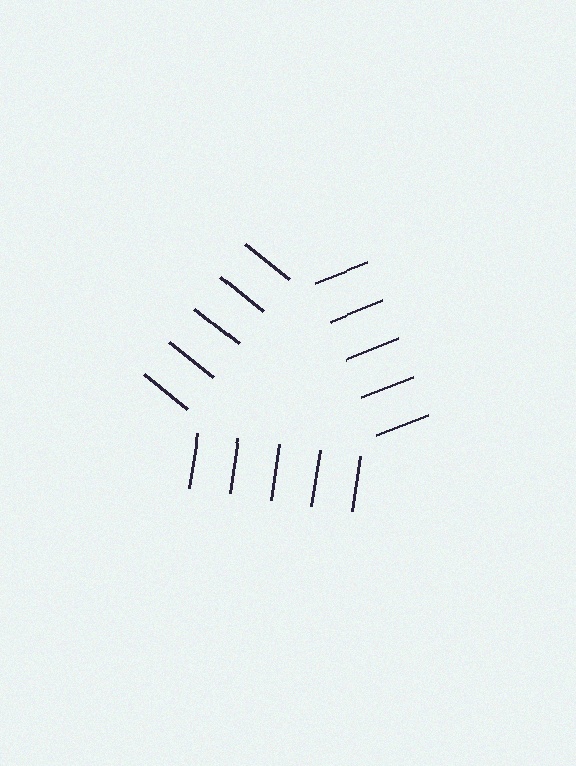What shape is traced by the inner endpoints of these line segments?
An illusory triangle — the line segments terminate on its edges but no continuous stroke is drawn.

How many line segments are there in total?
15 — 5 along each of the 3 edges.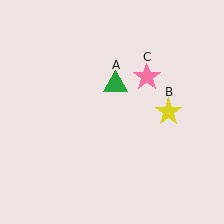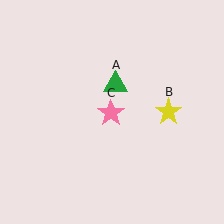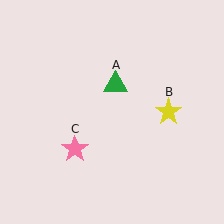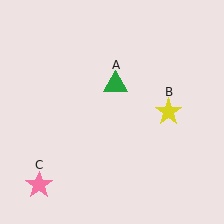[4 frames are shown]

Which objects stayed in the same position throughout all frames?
Green triangle (object A) and yellow star (object B) remained stationary.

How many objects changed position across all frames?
1 object changed position: pink star (object C).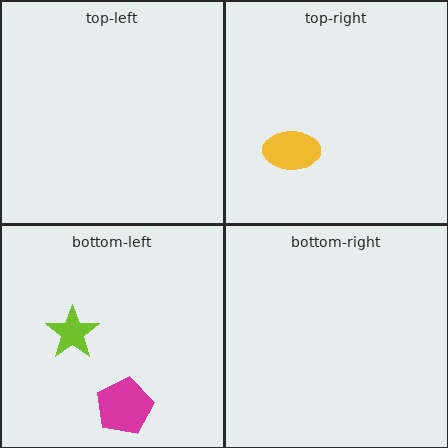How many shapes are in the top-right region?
1.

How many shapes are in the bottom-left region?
2.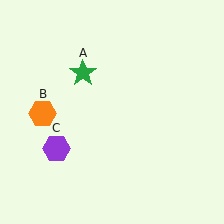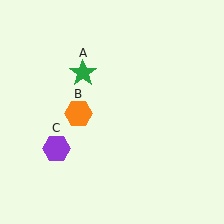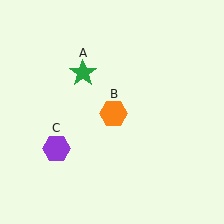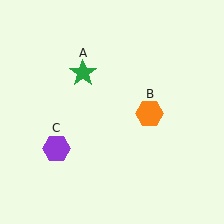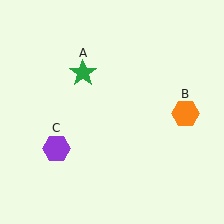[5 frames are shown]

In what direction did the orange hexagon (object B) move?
The orange hexagon (object B) moved right.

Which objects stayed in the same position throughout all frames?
Green star (object A) and purple hexagon (object C) remained stationary.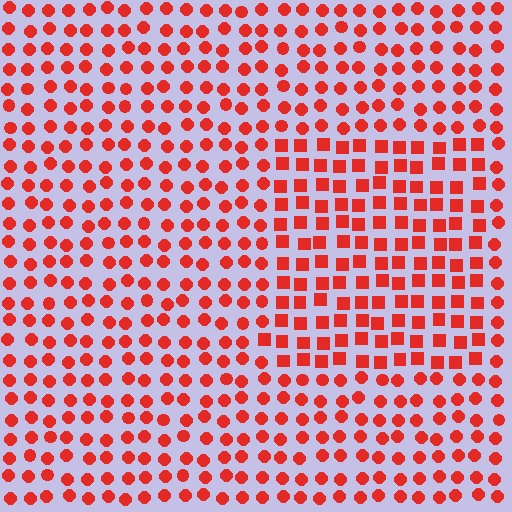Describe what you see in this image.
The image is filled with small red elements arranged in a uniform grid. A rectangle-shaped region contains squares, while the surrounding area contains circles. The boundary is defined purely by the change in element shape.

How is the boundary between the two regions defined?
The boundary is defined by a change in element shape: squares inside vs. circles outside. All elements share the same color and spacing.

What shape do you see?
I see a rectangle.